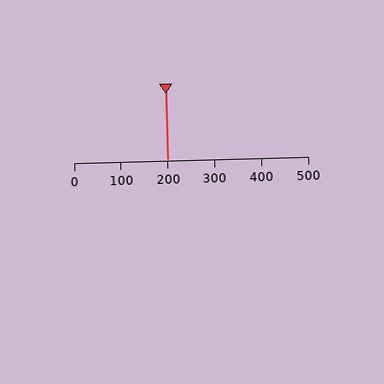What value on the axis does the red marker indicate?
The marker indicates approximately 200.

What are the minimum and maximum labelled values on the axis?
The axis runs from 0 to 500.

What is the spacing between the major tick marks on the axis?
The major ticks are spaced 100 apart.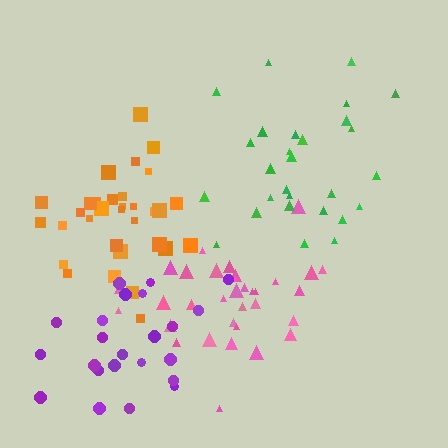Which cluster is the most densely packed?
Orange.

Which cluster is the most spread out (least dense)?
Green.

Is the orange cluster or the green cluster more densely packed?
Orange.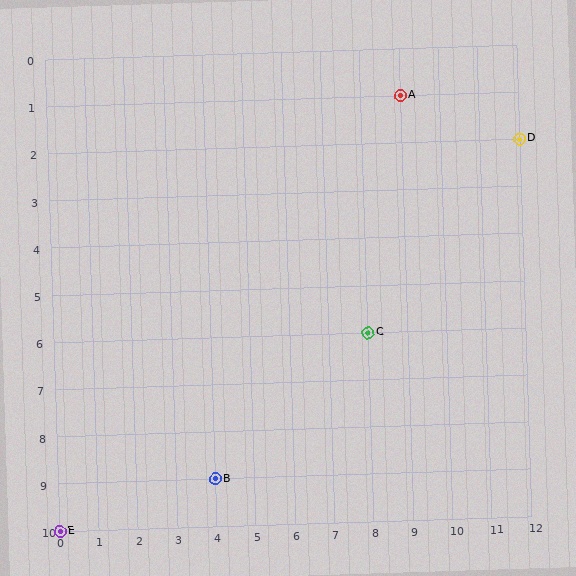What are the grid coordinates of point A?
Point A is at grid coordinates (9, 1).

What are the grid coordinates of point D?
Point D is at grid coordinates (12, 2).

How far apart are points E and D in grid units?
Points E and D are 12 columns and 8 rows apart (about 14.4 grid units diagonally).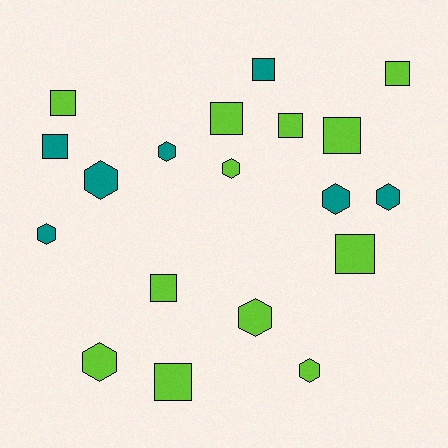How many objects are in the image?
There are 19 objects.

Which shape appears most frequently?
Square, with 10 objects.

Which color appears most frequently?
Lime, with 12 objects.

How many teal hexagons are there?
There are 5 teal hexagons.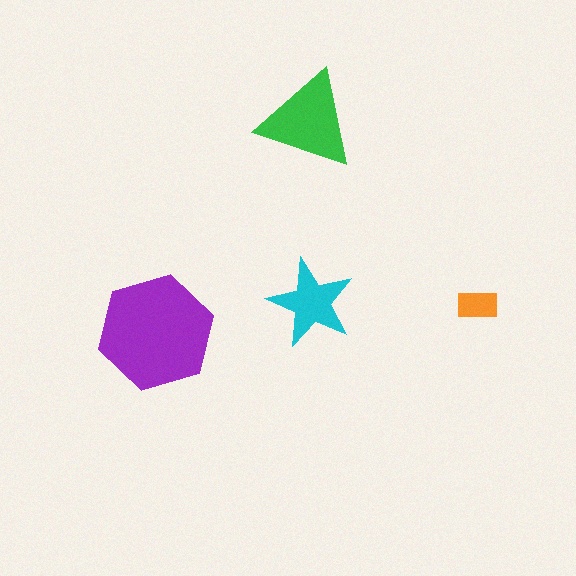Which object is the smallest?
The orange rectangle.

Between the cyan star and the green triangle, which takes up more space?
The green triangle.